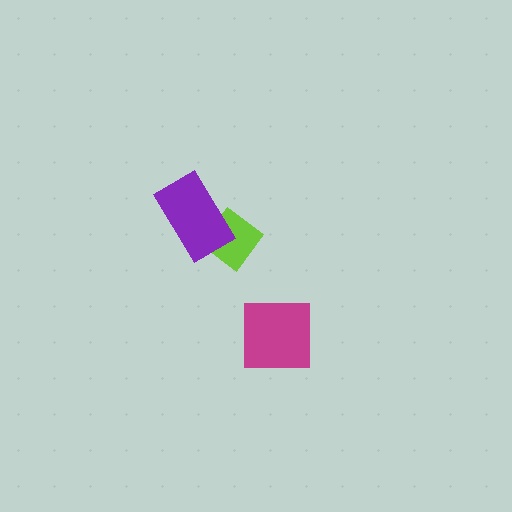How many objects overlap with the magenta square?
0 objects overlap with the magenta square.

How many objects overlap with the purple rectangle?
1 object overlaps with the purple rectangle.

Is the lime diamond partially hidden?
Yes, it is partially covered by another shape.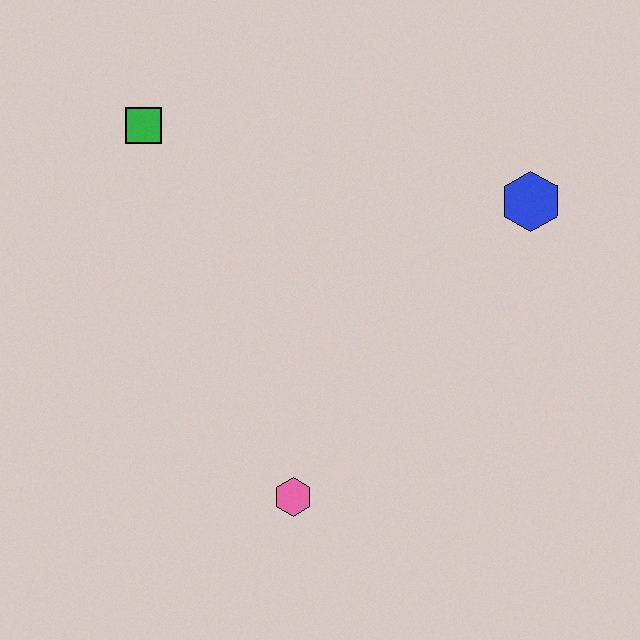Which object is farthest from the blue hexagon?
The green square is farthest from the blue hexagon.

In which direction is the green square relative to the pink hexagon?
The green square is above the pink hexagon.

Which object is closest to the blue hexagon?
The pink hexagon is closest to the blue hexagon.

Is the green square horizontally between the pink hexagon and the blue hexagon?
No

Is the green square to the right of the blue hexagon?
No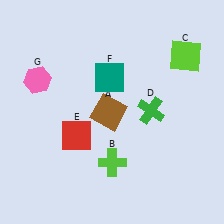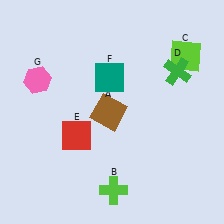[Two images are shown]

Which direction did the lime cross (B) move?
The lime cross (B) moved down.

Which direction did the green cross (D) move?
The green cross (D) moved up.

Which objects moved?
The objects that moved are: the lime cross (B), the green cross (D).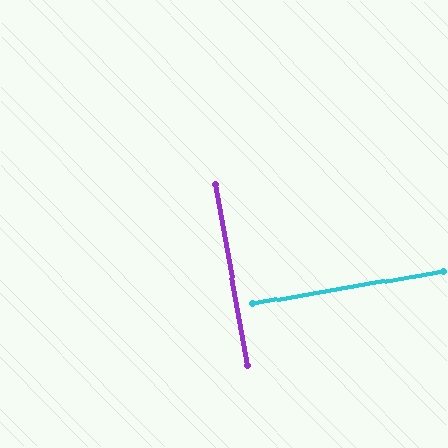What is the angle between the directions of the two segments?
Approximately 90 degrees.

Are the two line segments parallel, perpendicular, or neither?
Perpendicular — they meet at approximately 90°.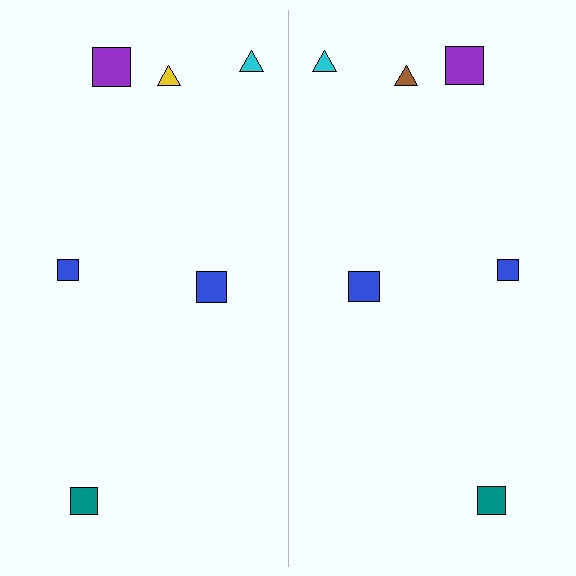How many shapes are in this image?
There are 12 shapes in this image.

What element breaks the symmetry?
The brown triangle on the right side breaks the symmetry — its mirror counterpart is yellow.